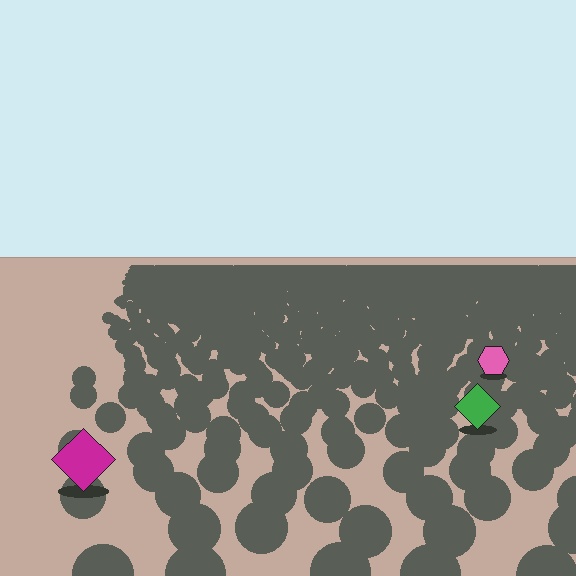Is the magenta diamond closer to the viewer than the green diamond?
Yes. The magenta diamond is closer — you can tell from the texture gradient: the ground texture is coarser near it.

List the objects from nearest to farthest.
From nearest to farthest: the magenta diamond, the green diamond, the pink hexagon.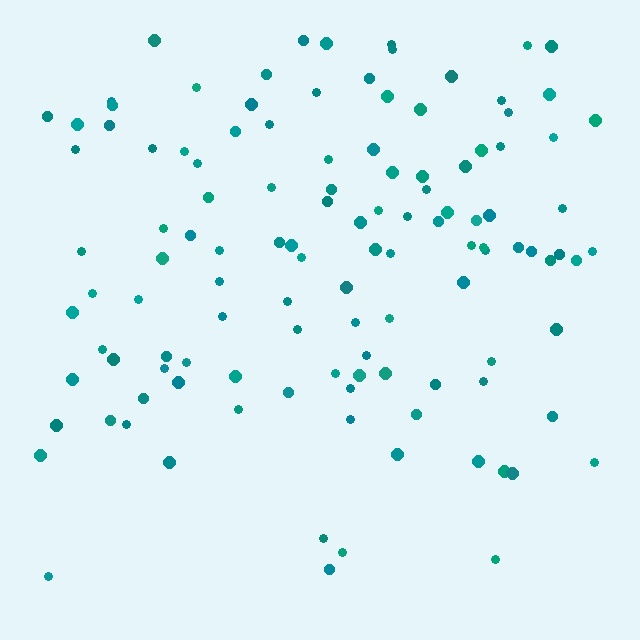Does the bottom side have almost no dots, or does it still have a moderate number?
Still a moderate number, just noticeably fewer than the top.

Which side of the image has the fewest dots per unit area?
The bottom.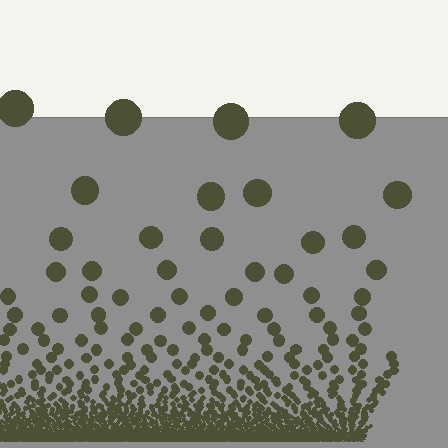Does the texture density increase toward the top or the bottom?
Density increases toward the bottom.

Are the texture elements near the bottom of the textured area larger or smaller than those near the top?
Smaller. The gradient is inverted — elements near the bottom are smaller and denser.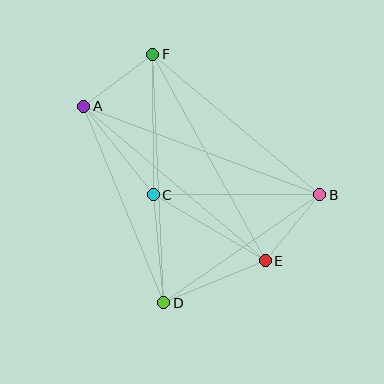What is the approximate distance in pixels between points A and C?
The distance between A and C is approximately 112 pixels.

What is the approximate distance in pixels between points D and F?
The distance between D and F is approximately 249 pixels.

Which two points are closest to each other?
Points B and E are closest to each other.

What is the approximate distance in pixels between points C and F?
The distance between C and F is approximately 141 pixels.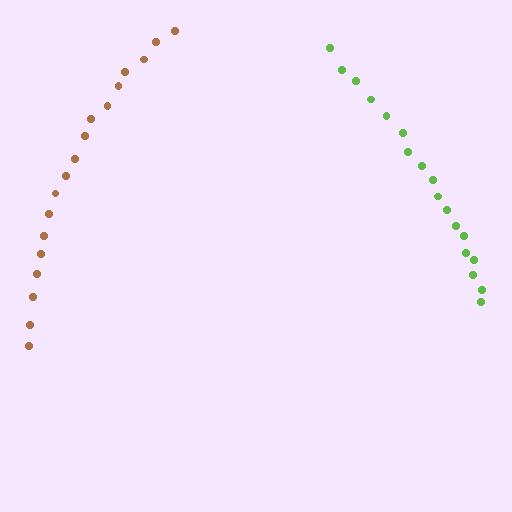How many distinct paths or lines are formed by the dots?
There are 2 distinct paths.